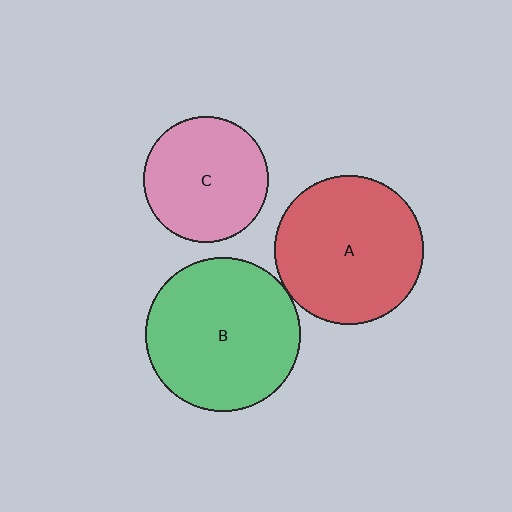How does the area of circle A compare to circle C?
Approximately 1.4 times.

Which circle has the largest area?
Circle B (green).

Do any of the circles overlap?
No, none of the circles overlap.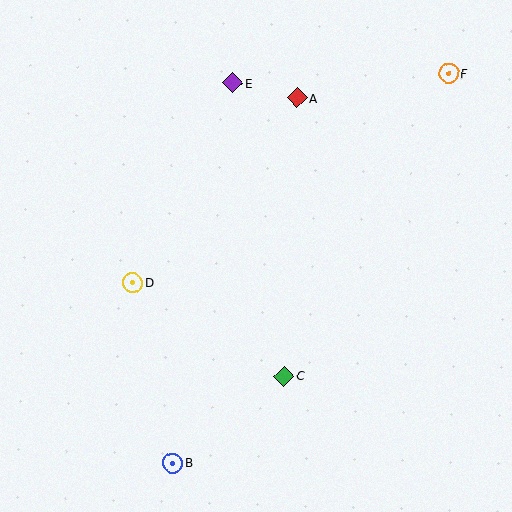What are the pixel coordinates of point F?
Point F is at (449, 73).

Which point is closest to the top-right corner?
Point F is closest to the top-right corner.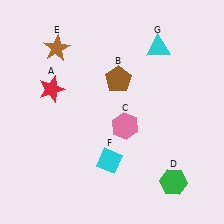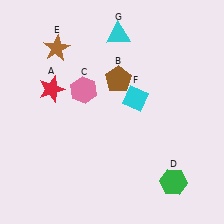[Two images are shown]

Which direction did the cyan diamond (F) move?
The cyan diamond (F) moved up.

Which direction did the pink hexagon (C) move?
The pink hexagon (C) moved left.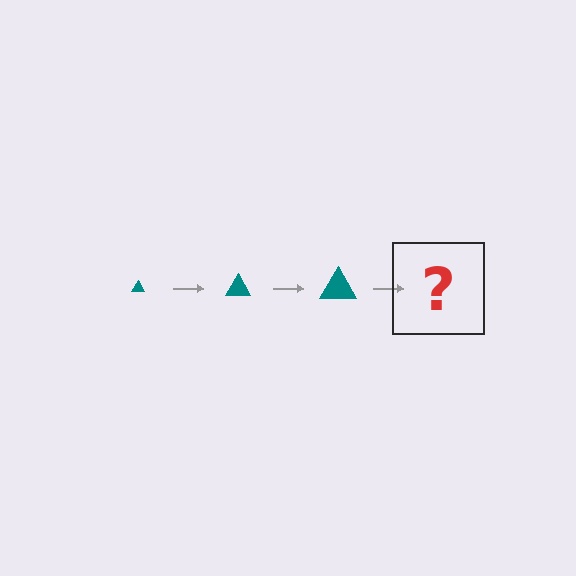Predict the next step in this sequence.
The next step is a teal triangle, larger than the previous one.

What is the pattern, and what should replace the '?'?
The pattern is that the triangle gets progressively larger each step. The '?' should be a teal triangle, larger than the previous one.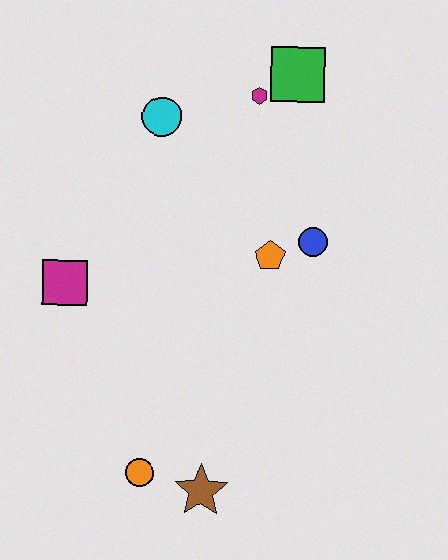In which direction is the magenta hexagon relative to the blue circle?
The magenta hexagon is above the blue circle.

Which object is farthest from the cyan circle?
The brown star is farthest from the cyan circle.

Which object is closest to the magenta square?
The cyan circle is closest to the magenta square.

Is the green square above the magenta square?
Yes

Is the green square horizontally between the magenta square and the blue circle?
Yes